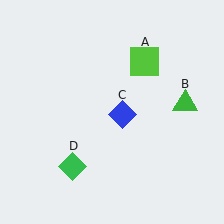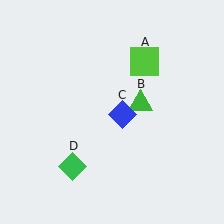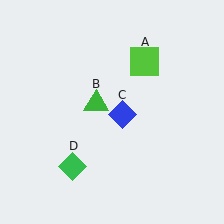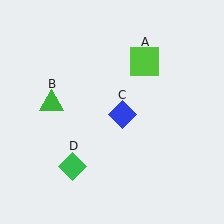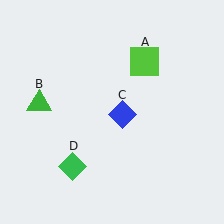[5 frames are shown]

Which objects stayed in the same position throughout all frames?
Lime square (object A) and blue diamond (object C) and green diamond (object D) remained stationary.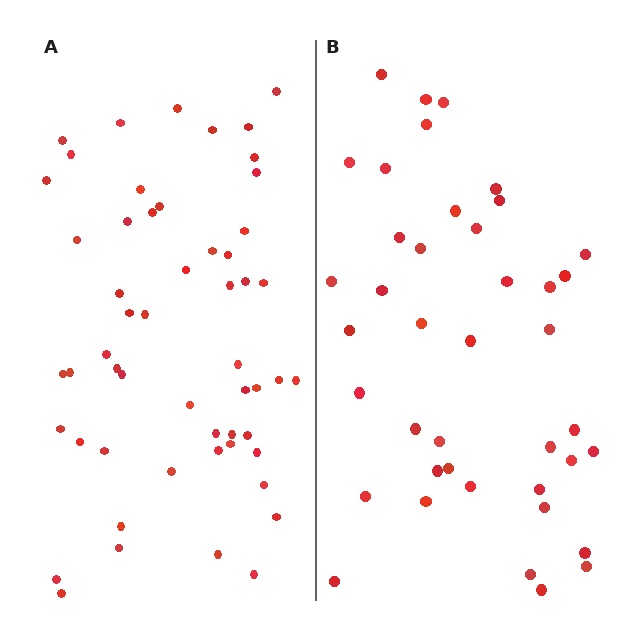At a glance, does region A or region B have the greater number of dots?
Region A (the left region) has more dots.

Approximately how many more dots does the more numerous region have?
Region A has approximately 15 more dots than region B.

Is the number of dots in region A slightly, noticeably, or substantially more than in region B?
Region A has noticeably more, but not dramatically so. The ratio is roughly 1.3 to 1.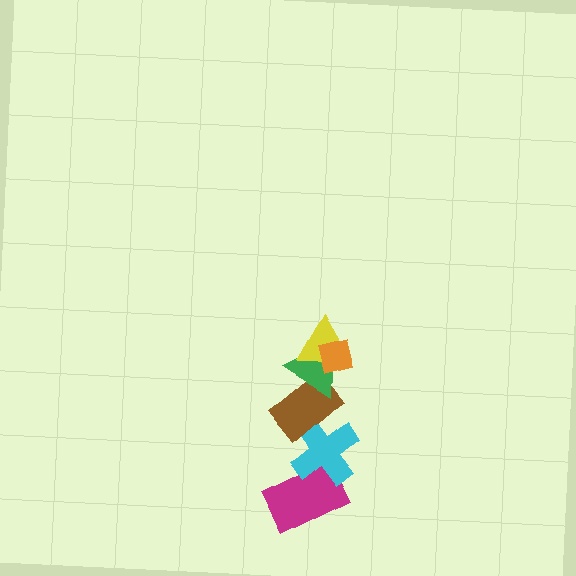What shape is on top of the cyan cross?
The brown rectangle is on top of the cyan cross.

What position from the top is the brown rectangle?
The brown rectangle is 4th from the top.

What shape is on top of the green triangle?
The yellow triangle is on top of the green triangle.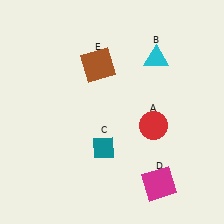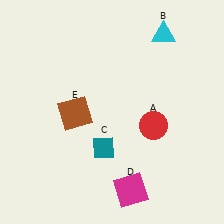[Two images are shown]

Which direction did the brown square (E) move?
The brown square (E) moved down.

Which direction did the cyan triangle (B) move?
The cyan triangle (B) moved up.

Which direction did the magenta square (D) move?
The magenta square (D) moved left.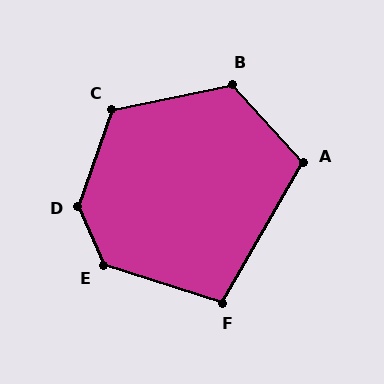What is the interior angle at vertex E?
Approximately 131 degrees (obtuse).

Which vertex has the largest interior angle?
D, at approximately 137 degrees.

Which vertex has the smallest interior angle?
F, at approximately 102 degrees.